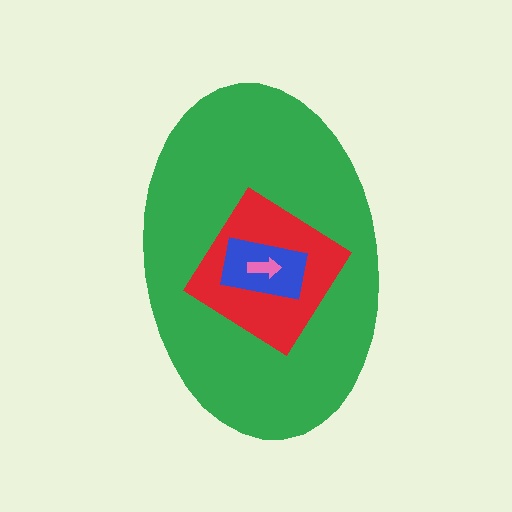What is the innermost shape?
The pink arrow.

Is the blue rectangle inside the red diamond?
Yes.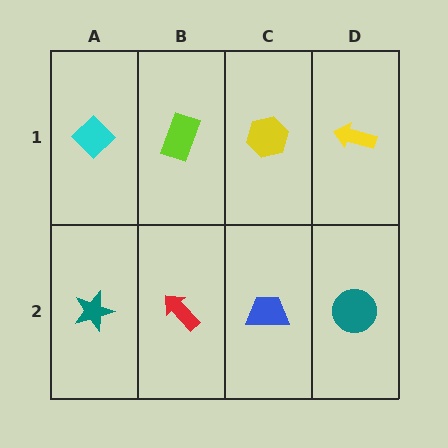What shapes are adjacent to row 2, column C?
A yellow hexagon (row 1, column C), a red arrow (row 2, column B), a teal circle (row 2, column D).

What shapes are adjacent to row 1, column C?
A blue trapezoid (row 2, column C), a lime rectangle (row 1, column B), a yellow arrow (row 1, column D).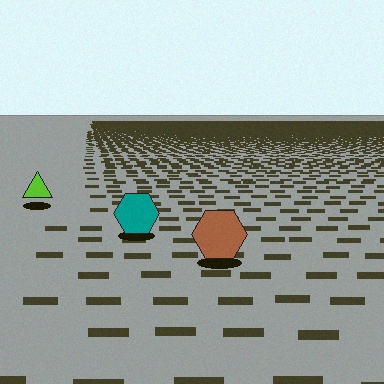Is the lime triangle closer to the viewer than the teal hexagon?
No. The teal hexagon is closer — you can tell from the texture gradient: the ground texture is coarser near it.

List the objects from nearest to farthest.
From nearest to farthest: the brown hexagon, the teal hexagon, the lime triangle.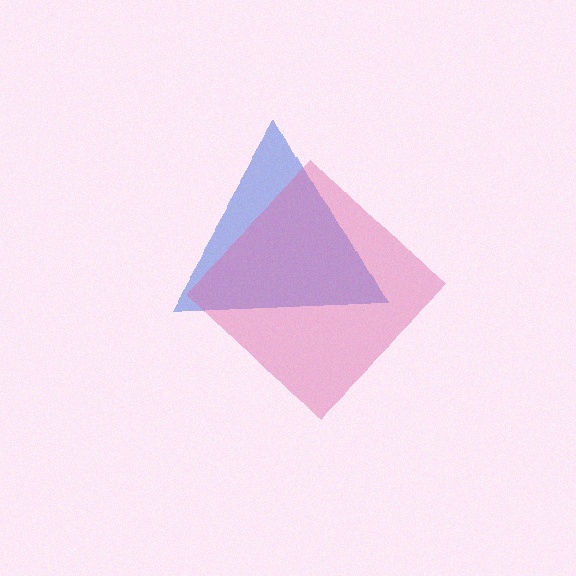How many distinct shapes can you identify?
There are 2 distinct shapes: a blue triangle, a pink diamond.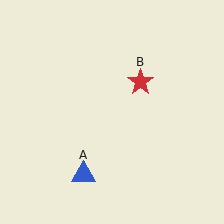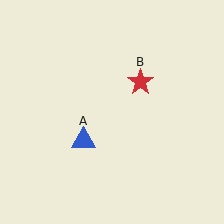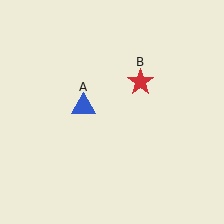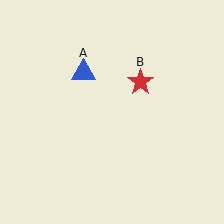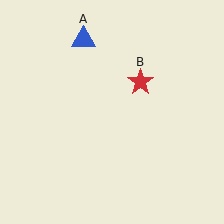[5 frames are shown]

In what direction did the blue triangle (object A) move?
The blue triangle (object A) moved up.